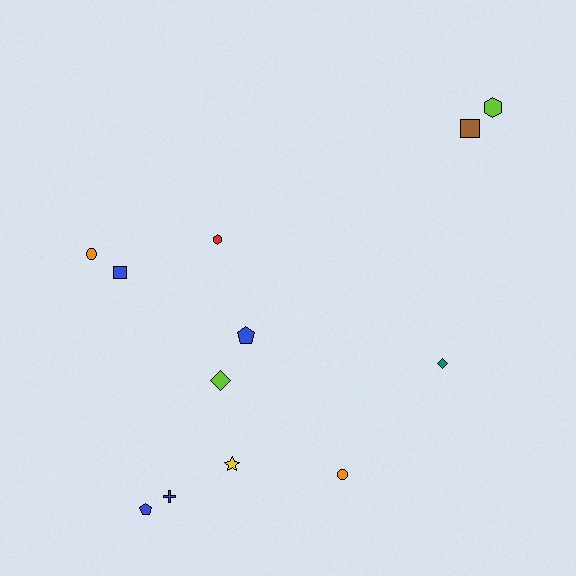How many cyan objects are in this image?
There are no cyan objects.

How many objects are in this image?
There are 12 objects.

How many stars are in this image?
There is 1 star.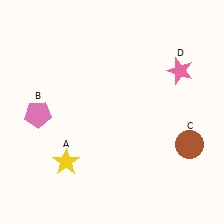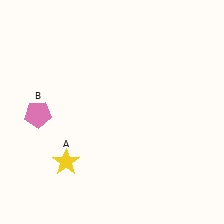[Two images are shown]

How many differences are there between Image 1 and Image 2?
There are 2 differences between the two images.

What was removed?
The pink star (D), the brown circle (C) were removed in Image 2.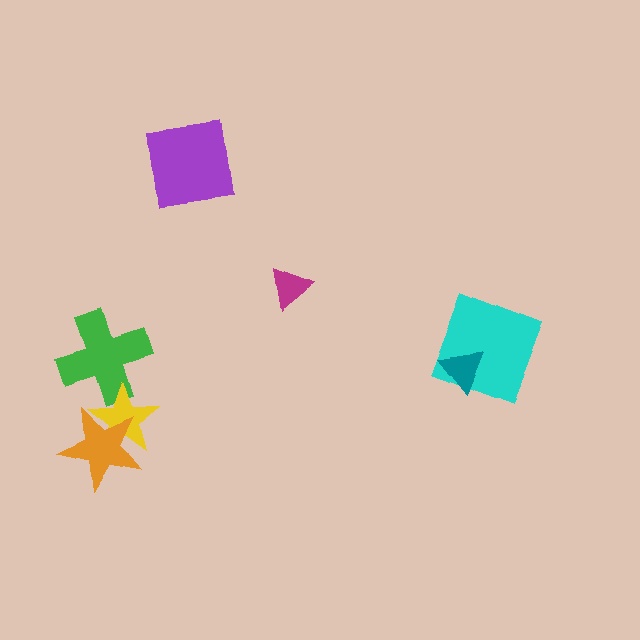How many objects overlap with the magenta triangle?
0 objects overlap with the magenta triangle.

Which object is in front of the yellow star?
The orange star is in front of the yellow star.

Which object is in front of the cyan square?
The teal triangle is in front of the cyan square.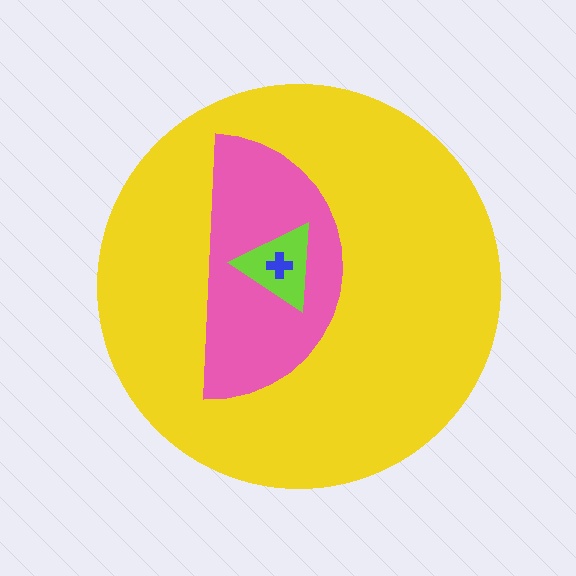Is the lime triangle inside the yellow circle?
Yes.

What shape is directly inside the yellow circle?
The pink semicircle.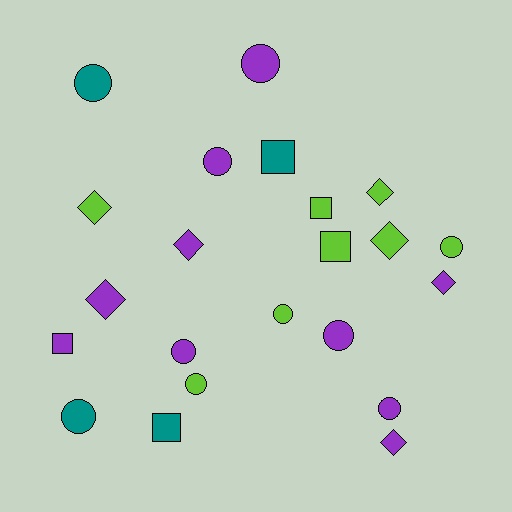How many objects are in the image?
There are 22 objects.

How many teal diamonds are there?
There are no teal diamonds.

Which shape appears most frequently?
Circle, with 10 objects.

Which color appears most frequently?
Purple, with 10 objects.